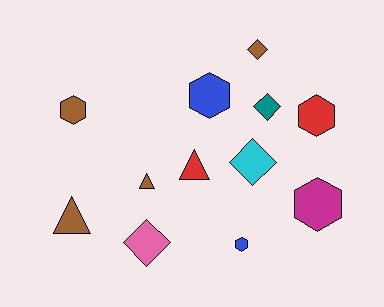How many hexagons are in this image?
There are 5 hexagons.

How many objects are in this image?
There are 12 objects.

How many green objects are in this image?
There are no green objects.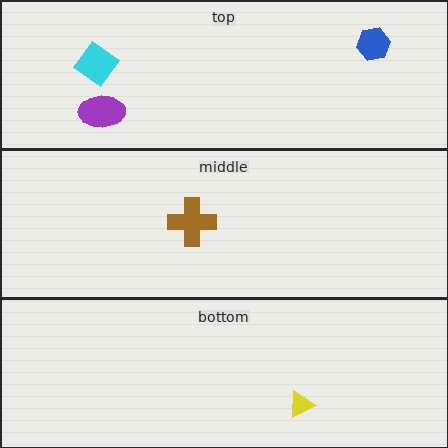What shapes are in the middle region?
The brown cross.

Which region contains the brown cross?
The middle region.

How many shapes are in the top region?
3.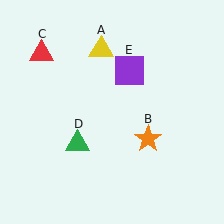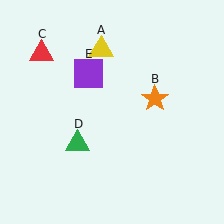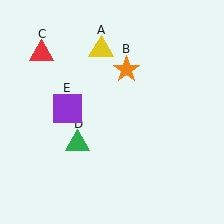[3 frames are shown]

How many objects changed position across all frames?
2 objects changed position: orange star (object B), purple square (object E).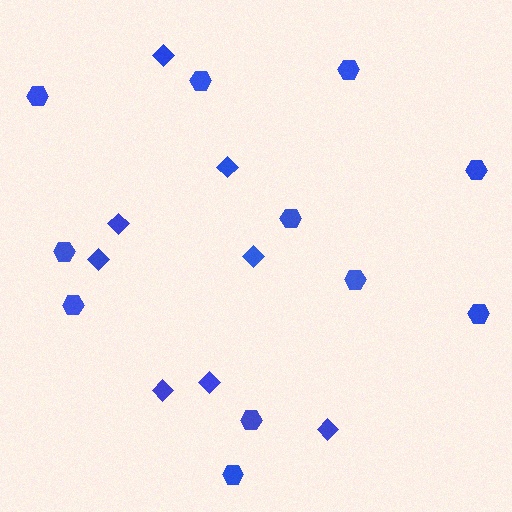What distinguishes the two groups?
There are 2 groups: one group of hexagons (11) and one group of diamonds (8).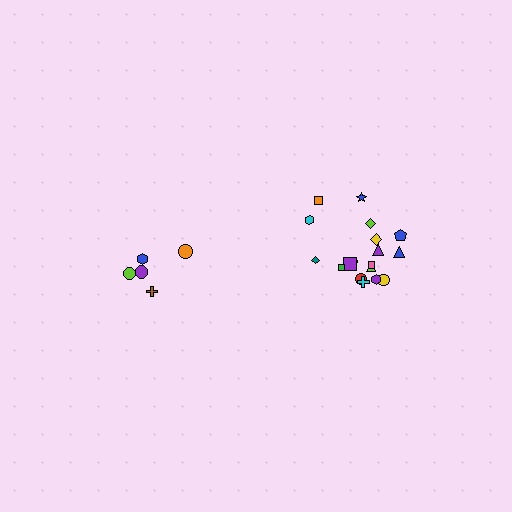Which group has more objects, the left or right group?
The right group.